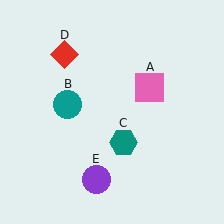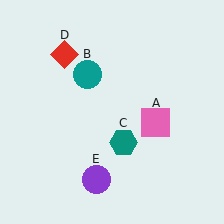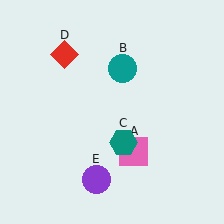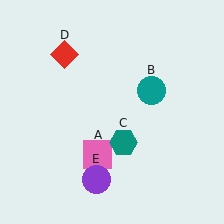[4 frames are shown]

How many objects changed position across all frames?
2 objects changed position: pink square (object A), teal circle (object B).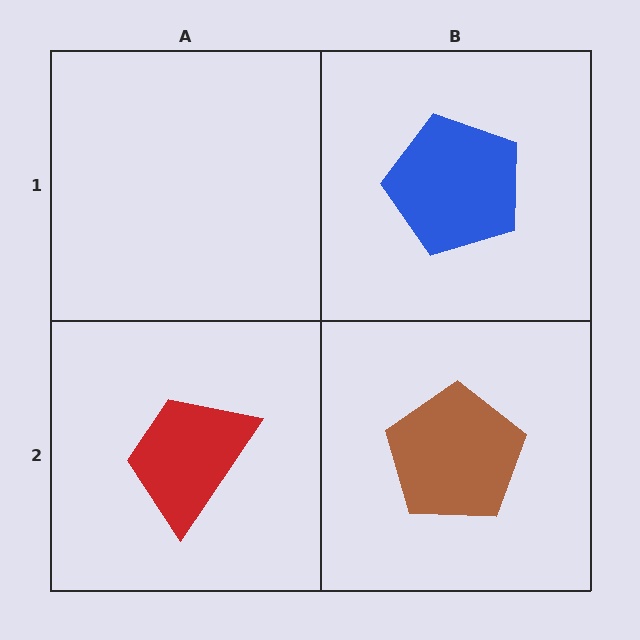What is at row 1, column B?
A blue pentagon.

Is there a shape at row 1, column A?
No, that cell is empty.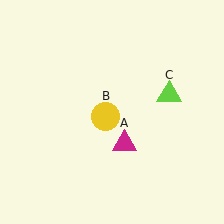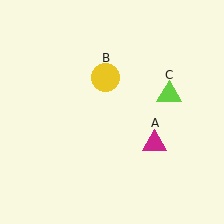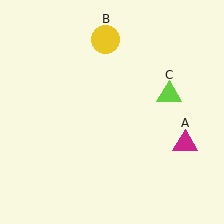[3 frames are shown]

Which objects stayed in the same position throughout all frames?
Lime triangle (object C) remained stationary.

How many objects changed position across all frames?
2 objects changed position: magenta triangle (object A), yellow circle (object B).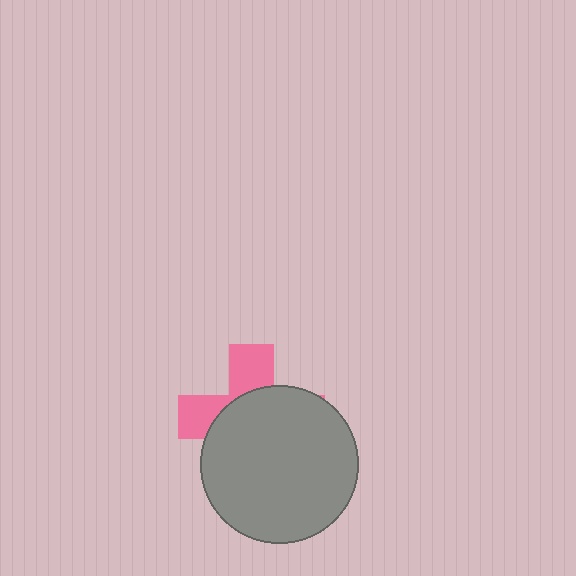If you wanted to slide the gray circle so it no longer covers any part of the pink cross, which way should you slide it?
Slide it down — that is the most direct way to separate the two shapes.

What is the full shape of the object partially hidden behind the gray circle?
The partially hidden object is a pink cross.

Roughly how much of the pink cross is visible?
A small part of it is visible (roughly 35%).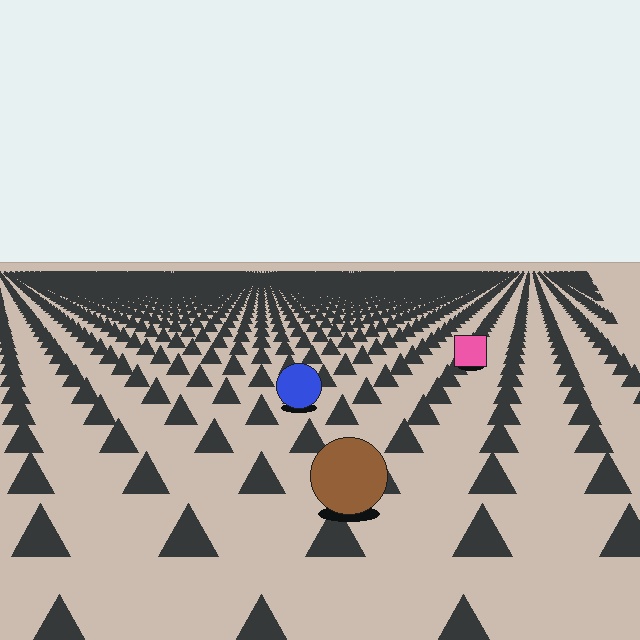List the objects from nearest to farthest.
From nearest to farthest: the brown circle, the blue circle, the pink square.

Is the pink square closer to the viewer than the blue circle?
No. The blue circle is closer — you can tell from the texture gradient: the ground texture is coarser near it.